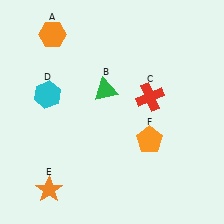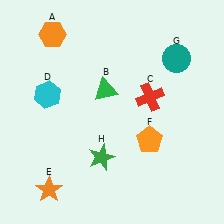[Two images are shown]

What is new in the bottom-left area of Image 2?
A green star (H) was added in the bottom-left area of Image 2.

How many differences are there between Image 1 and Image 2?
There are 2 differences between the two images.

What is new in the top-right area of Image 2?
A teal circle (G) was added in the top-right area of Image 2.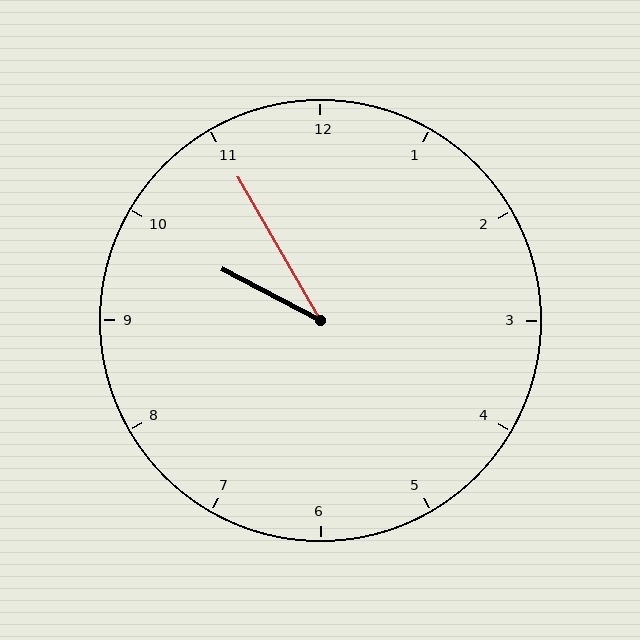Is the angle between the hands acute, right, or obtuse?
It is acute.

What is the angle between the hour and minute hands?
Approximately 32 degrees.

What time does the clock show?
9:55.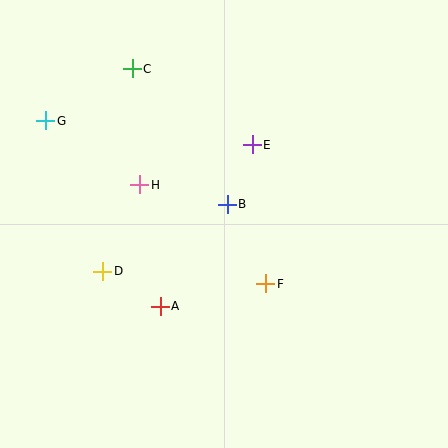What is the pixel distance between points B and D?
The distance between B and D is 142 pixels.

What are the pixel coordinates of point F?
Point F is at (266, 284).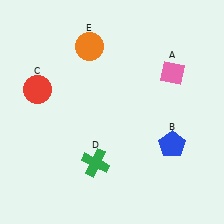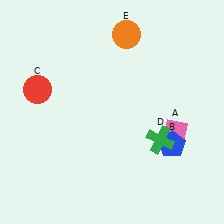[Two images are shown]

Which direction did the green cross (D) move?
The green cross (D) moved right.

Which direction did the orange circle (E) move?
The orange circle (E) moved right.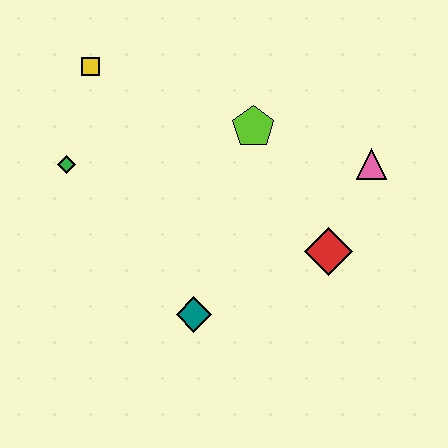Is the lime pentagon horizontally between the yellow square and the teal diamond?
No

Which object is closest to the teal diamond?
The red diamond is closest to the teal diamond.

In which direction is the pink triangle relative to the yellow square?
The pink triangle is to the right of the yellow square.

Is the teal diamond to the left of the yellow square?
No